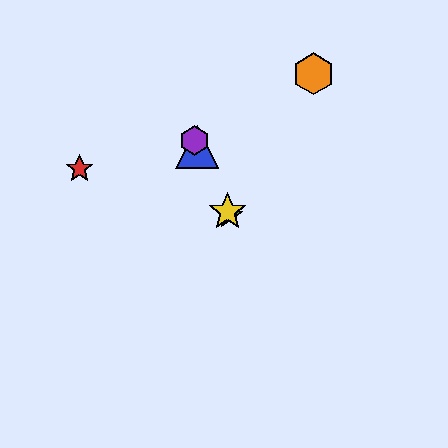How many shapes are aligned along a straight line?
4 shapes (the blue triangle, the green star, the yellow star, the purple hexagon) are aligned along a straight line.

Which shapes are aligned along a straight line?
The blue triangle, the green star, the yellow star, the purple hexagon are aligned along a straight line.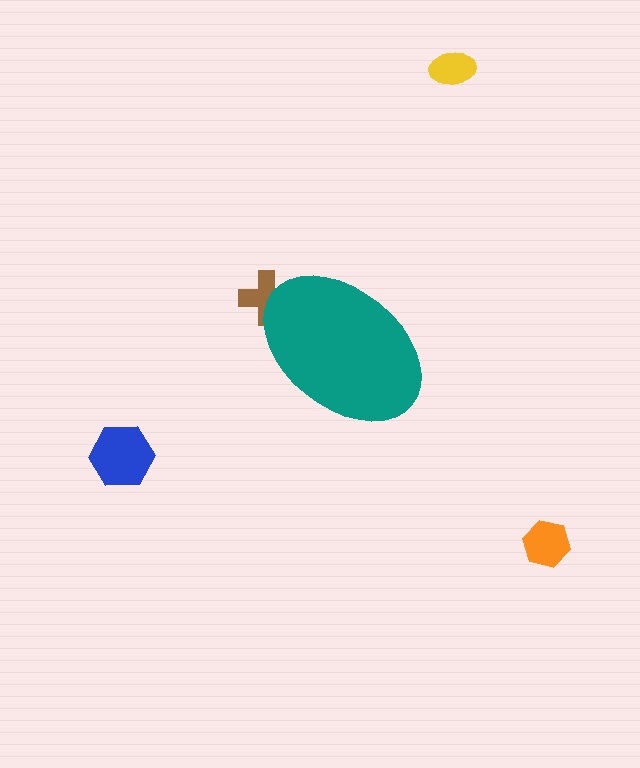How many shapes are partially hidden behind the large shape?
1 shape is partially hidden.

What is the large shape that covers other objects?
A teal ellipse.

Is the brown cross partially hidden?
Yes, the brown cross is partially hidden behind the teal ellipse.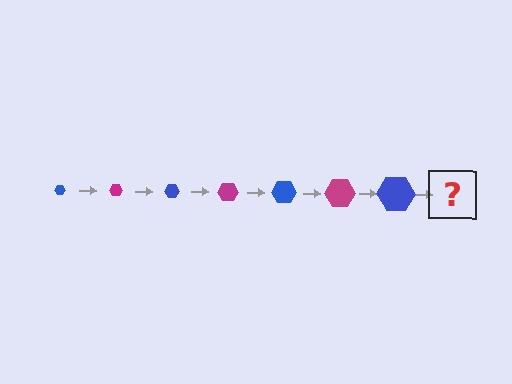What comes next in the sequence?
The next element should be a magenta hexagon, larger than the previous one.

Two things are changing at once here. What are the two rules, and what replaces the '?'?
The two rules are that the hexagon grows larger each step and the color cycles through blue and magenta. The '?' should be a magenta hexagon, larger than the previous one.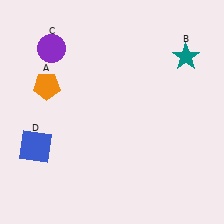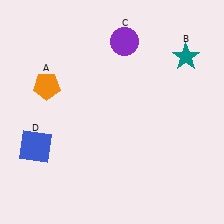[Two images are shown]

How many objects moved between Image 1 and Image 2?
1 object moved between the two images.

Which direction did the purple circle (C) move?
The purple circle (C) moved right.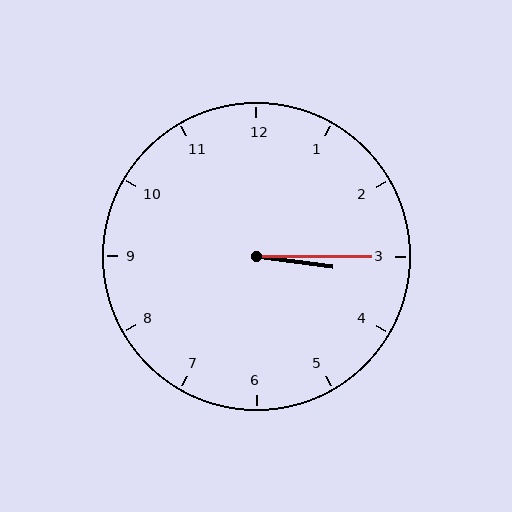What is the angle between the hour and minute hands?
Approximately 8 degrees.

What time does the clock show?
3:15.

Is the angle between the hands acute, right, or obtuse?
It is acute.